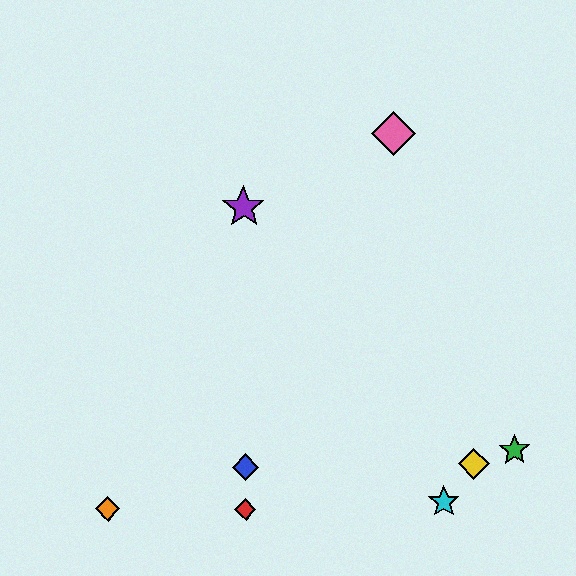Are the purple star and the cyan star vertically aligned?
No, the purple star is at x≈244 and the cyan star is at x≈444.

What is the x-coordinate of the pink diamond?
The pink diamond is at x≈394.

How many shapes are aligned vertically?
3 shapes (the red diamond, the blue diamond, the purple star) are aligned vertically.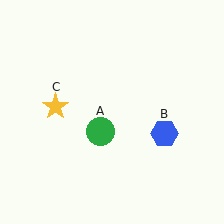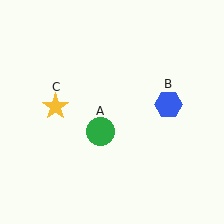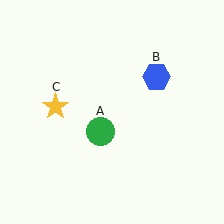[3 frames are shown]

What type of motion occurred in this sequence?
The blue hexagon (object B) rotated counterclockwise around the center of the scene.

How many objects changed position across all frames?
1 object changed position: blue hexagon (object B).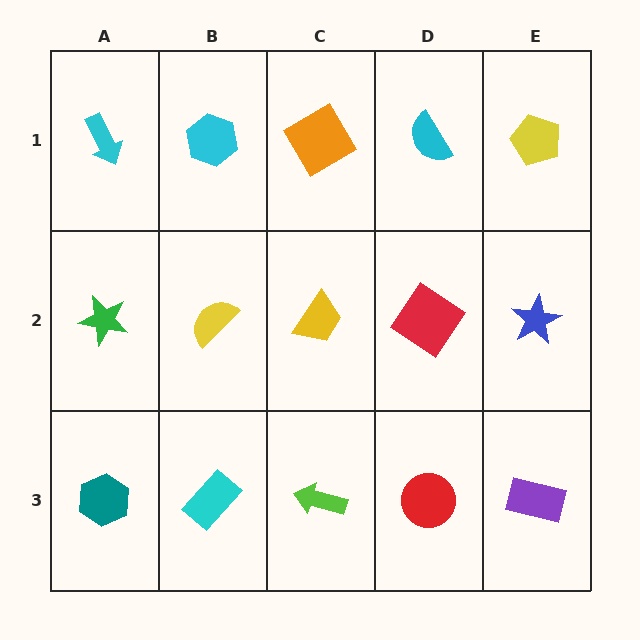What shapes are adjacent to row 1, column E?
A blue star (row 2, column E), a cyan semicircle (row 1, column D).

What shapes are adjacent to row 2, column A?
A cyan arrow (row 1, column A), a teal hexagon (row 3, column A), a yellow semicircle (row 2, column B).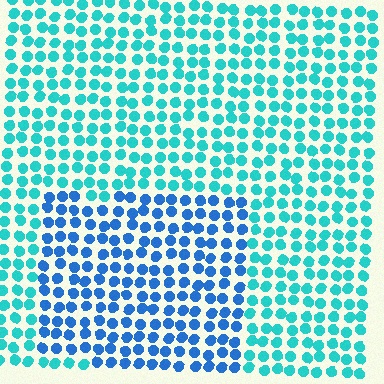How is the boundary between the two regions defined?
The boundary is defined purely by a slight shift in hue (about 36 degrees). Spacing, size, and orientation are identical on both sides.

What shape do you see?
I see a rectangle.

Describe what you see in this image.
The image is filled with small cyan elements in a uniform arrangement. A rectangle-shaped region is visible where the elements are tinted to a slightly different hue, forming a subtle color boundary.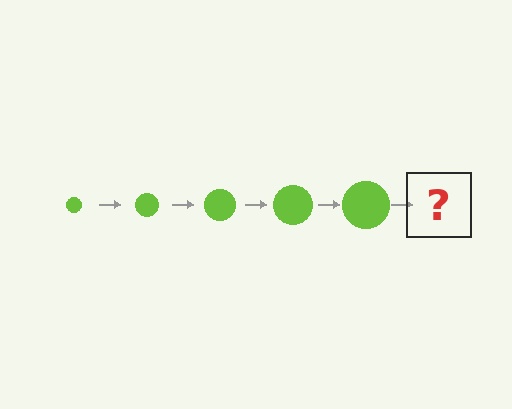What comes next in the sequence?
The next element should be a lime circle, larger than the previous one.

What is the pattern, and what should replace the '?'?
The pattern is that the circle gets progressively larger each step. The '?' should be a lime circle, larger than the previous one.